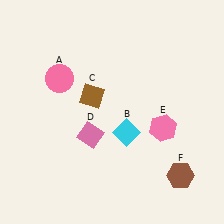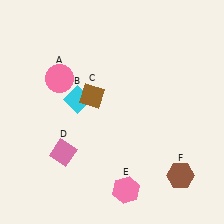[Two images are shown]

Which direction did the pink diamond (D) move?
The pink diamond (D) moved left.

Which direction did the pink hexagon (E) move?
The pink hexagon (E) moved down.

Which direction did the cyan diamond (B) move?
The cyan diamond (B) moved left.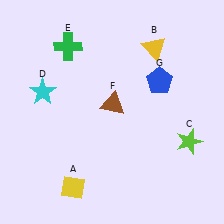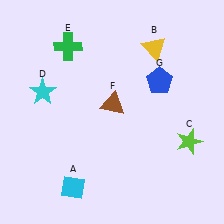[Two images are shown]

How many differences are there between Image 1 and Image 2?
There is 1 difference between the two images.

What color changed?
The diamond (A) changed from yellow in Image 1 to cyan in Image 2.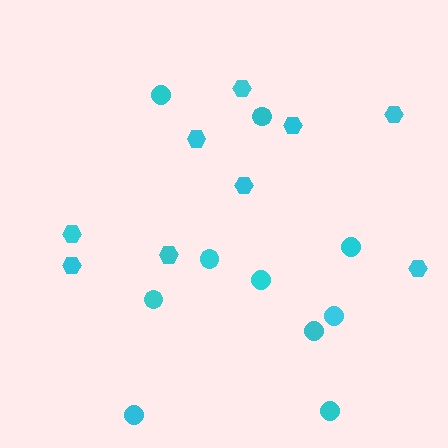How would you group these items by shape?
There are 2 groups: one group of circles (10) and one group of hexagons (9).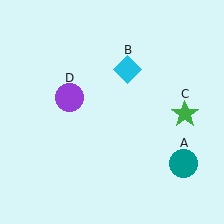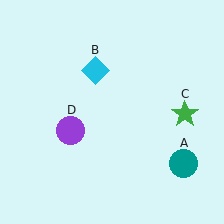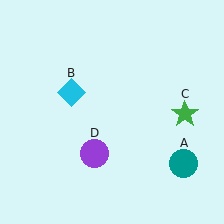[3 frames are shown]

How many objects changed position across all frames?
2 objects changed position: cyan diamond (object B), purple circle (object D).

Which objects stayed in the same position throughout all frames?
Teal circle (object A) and green star (object C) remained stationary.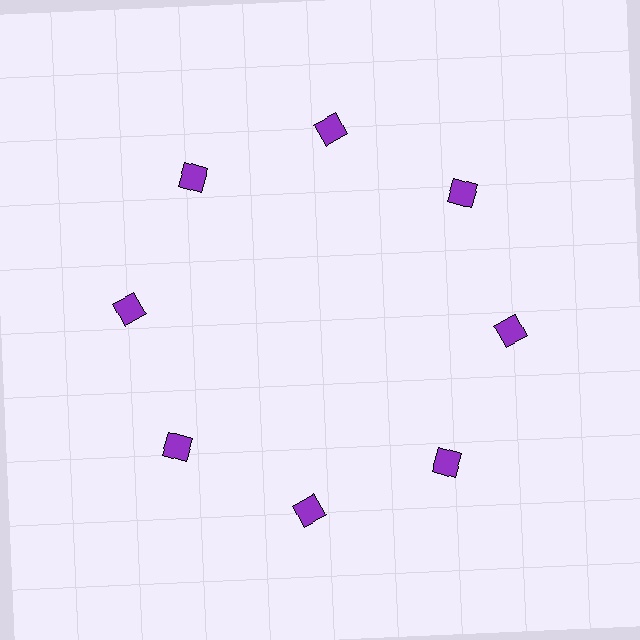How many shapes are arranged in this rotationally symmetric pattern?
There are 8 shapes, arranged in 8 groups of 1.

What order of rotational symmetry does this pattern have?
This pattern has 8-fold rotational symmetry.